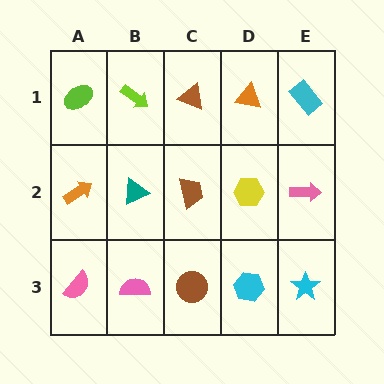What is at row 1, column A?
A lime ellipse.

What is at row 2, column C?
A brown trapezoid.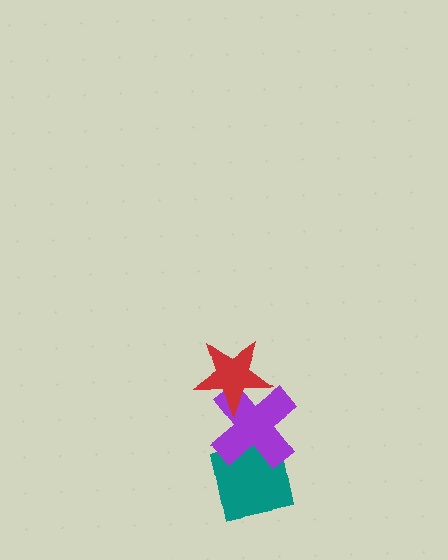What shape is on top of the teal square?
The purple cross is on top of the teal square.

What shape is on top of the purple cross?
The red star is on top of the purple cross.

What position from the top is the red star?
The red star is 1st from the top.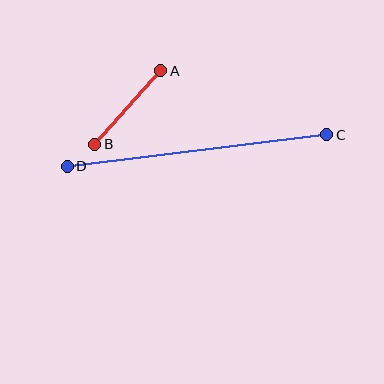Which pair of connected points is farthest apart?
Points C and D are farthest apart.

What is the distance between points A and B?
The distance is approximately 99 pixels.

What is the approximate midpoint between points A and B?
The midpoint is at approximately (128, 108) pixels.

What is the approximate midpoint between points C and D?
The midpoint is at approximately (197, 151) pixels.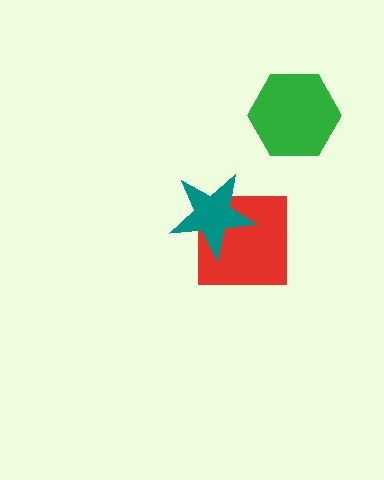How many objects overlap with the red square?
1 object overlaps with the red square.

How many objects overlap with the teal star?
1 object overlaps with the teal star.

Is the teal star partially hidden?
No, no other shape covers it.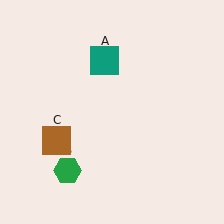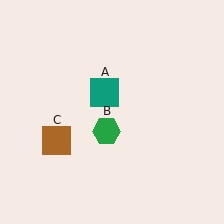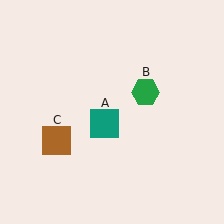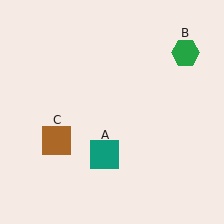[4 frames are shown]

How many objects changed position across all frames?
2 objects changed position: teal square (object A), green hexagon (object B).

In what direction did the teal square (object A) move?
The teal square (object A) moved down.